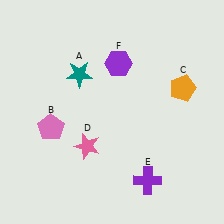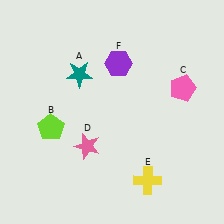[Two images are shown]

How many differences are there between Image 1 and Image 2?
There are 3 differences between the two images.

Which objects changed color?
B changed from pink to lime. C changed from orange to pink. E changed from purple to yellow.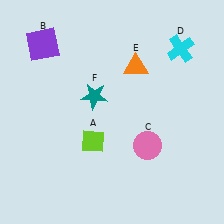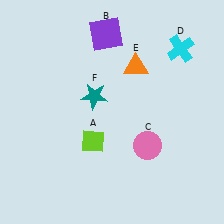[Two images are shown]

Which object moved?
The purple square (B) moved right.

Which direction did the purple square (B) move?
The purple square (B) moved right.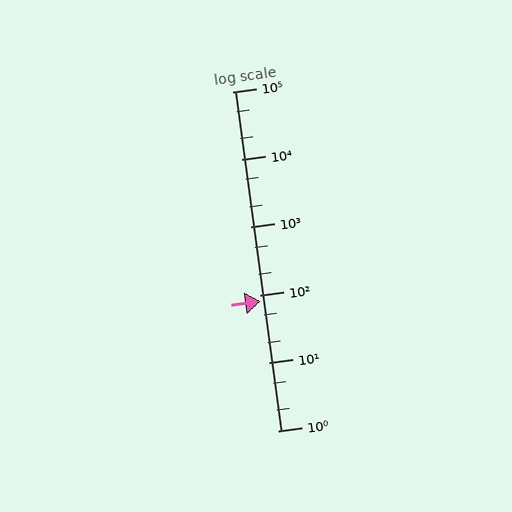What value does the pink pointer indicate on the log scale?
The pointer indicates approximately 80.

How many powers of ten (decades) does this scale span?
The scale spans 5 decades, from 1 to 100000.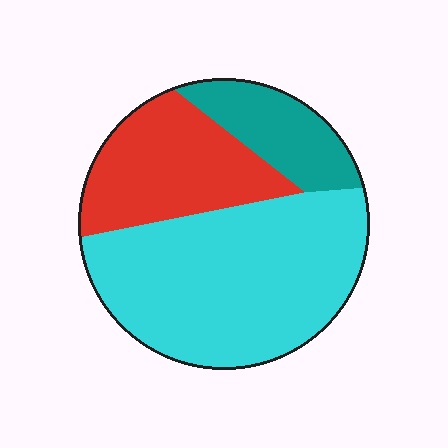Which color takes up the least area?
Teal, at roughly 15%.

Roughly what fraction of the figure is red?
Red takes up about one quarter (1/4) of the figure.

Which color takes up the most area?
Cyan, at roughly 55%.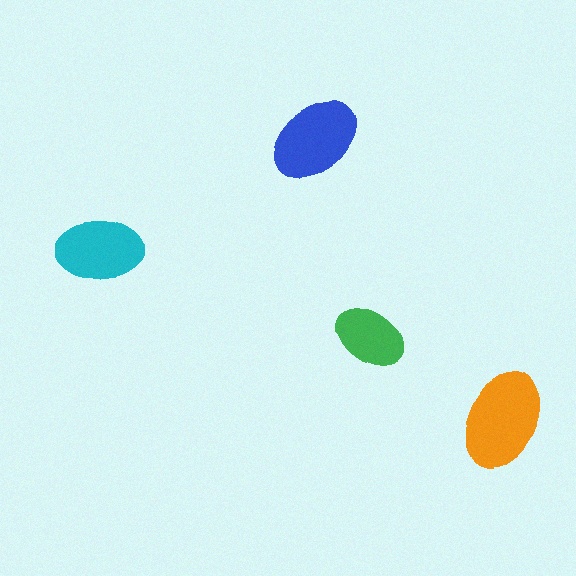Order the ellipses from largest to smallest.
the orange one, the blue one, the cyan one, the green one.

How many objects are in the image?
There are 4 objects in the image.